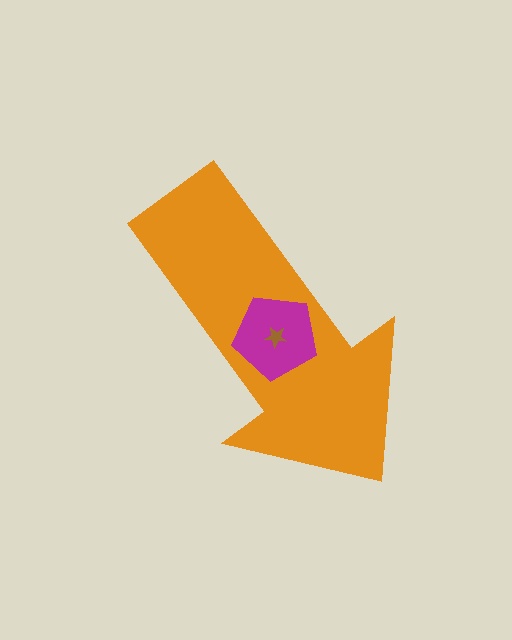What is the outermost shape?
The orange arrow.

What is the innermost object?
The brown star.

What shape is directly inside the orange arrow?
The magenta pentagon.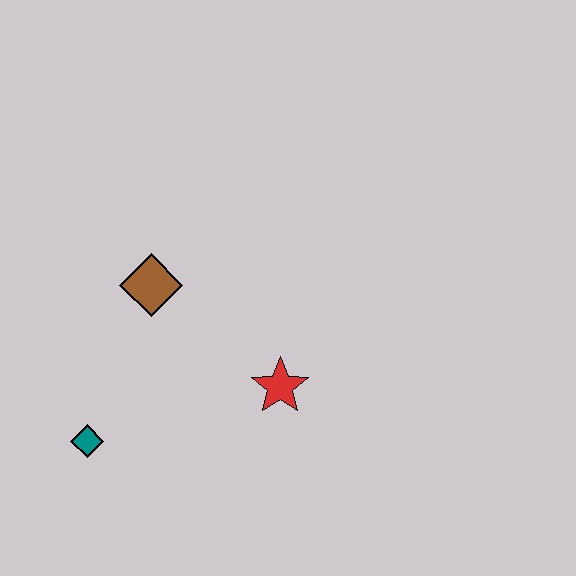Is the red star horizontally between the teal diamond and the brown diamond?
No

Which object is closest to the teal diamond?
The brown diamond is closest to the teal diamond.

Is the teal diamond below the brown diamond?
Yes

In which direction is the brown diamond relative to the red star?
The brown diamond is to the left of the red star.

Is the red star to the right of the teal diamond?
Yes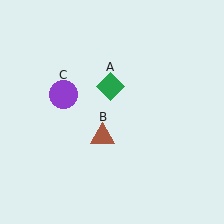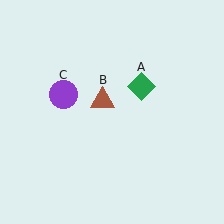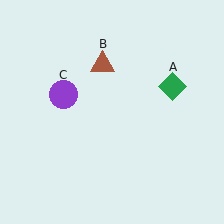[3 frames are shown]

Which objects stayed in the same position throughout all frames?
Purple circle (object C) remained stationary.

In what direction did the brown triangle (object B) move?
The brown triangle (object B) moved up.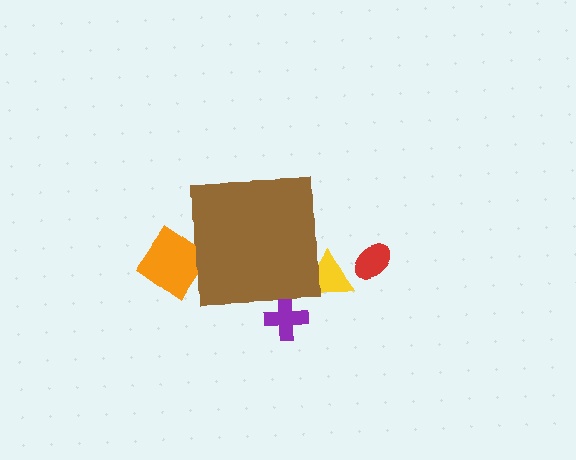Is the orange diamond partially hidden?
Yes, the orange diamond is partially hidden behind the brown square.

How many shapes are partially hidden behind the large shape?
3 shapes are partially hidden.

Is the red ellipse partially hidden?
No, the red ellipse is fully visible.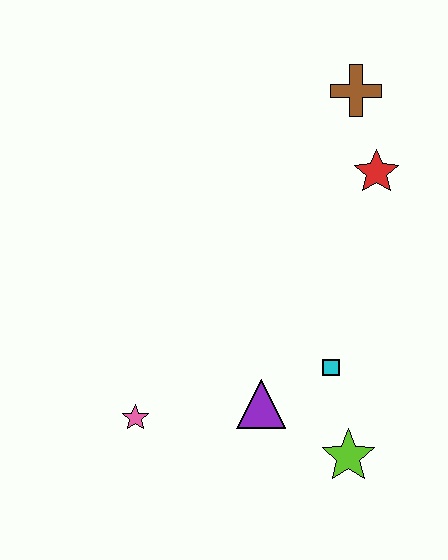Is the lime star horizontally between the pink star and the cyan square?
No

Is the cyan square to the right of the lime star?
No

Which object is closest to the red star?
The brown cross is closest to the red star.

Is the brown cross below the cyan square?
No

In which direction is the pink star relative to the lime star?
The pink star is to the left of the lime star.